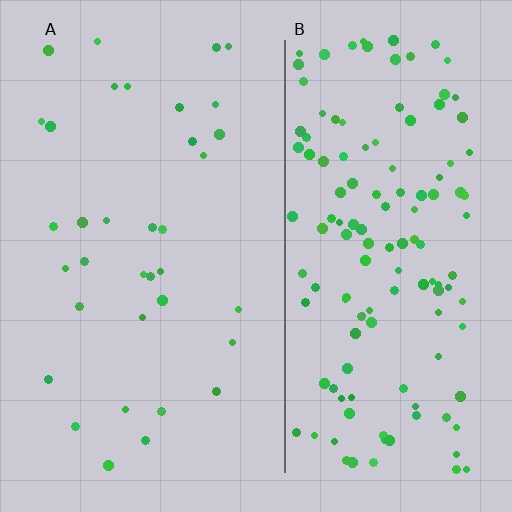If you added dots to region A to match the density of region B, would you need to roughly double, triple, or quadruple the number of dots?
Approximately quadruple.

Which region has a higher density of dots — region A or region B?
B (the right).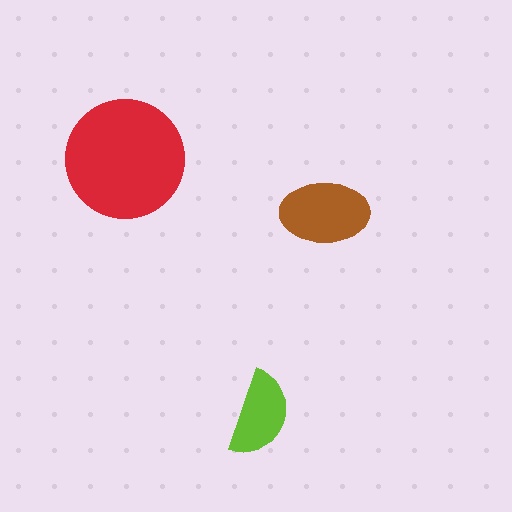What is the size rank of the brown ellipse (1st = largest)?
2nd.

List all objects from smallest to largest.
The lime semicircle, the brown ellipse, the red circle.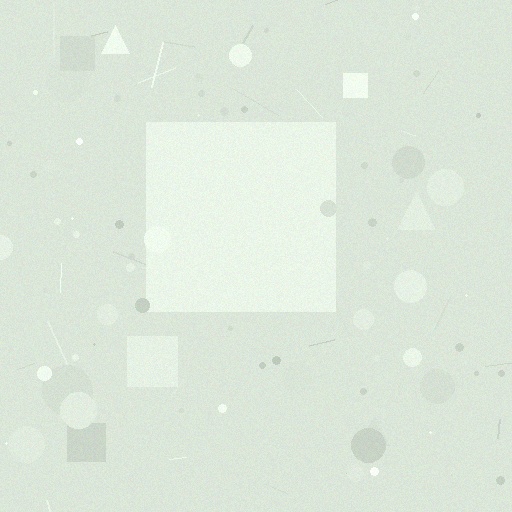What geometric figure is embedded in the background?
A square is embedded in the background.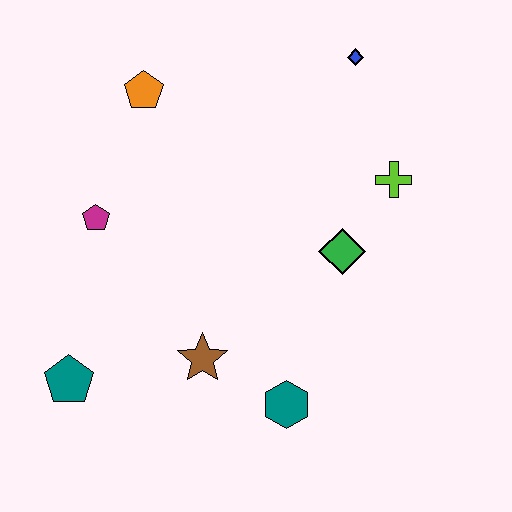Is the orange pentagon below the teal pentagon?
No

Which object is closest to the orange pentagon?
The magenta pentagon is closest to the orange pentagon.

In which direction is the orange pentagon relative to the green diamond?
The orange pentagon is to the left of the green diamond.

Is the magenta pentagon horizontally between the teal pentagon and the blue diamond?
Yes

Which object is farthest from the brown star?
The blue diamond is farthest from the brown star.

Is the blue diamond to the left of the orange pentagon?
No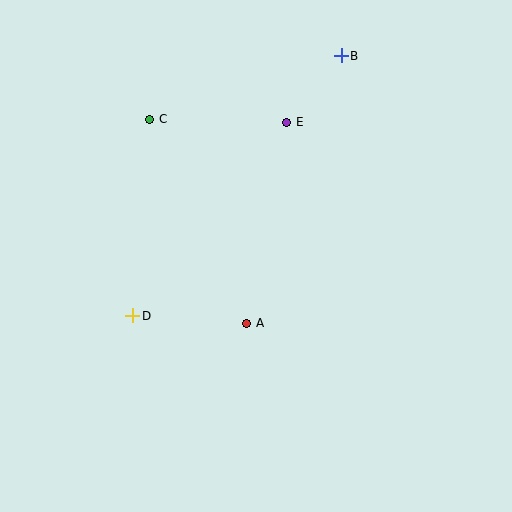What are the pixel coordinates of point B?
Point B is at (341, 56).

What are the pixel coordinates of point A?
Point A is at (247, 323).